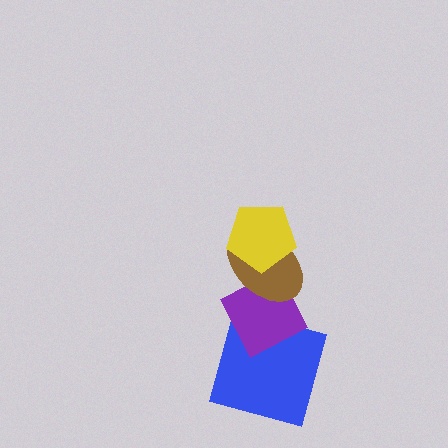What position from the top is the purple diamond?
The purple diamond is 3rd from the top.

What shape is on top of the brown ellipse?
The yellow pentagon is on top of the brown ellipse.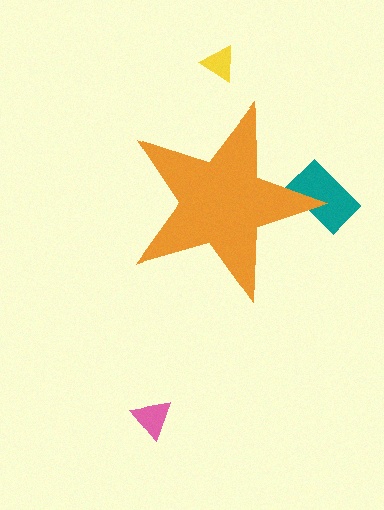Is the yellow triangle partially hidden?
No, the yellow triangle is fully visible.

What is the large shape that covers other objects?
An orange star.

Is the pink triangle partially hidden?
No, the pink triangle is fully visible.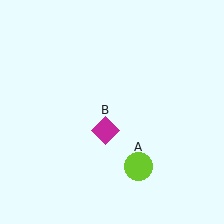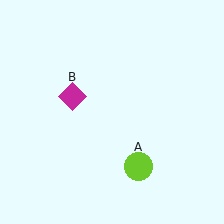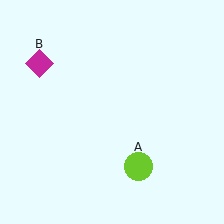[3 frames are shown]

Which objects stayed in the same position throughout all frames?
Lime circle (object A) remained stationary.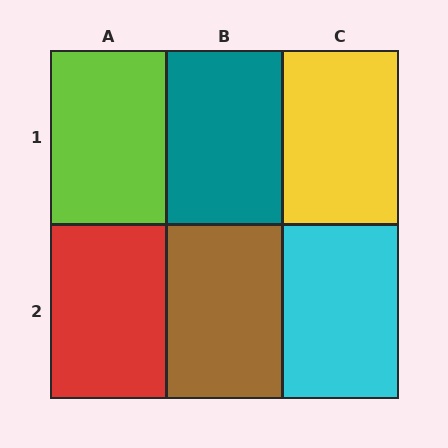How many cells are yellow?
1 cell is yellow.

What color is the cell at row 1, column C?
Yellow.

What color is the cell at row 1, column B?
Teal.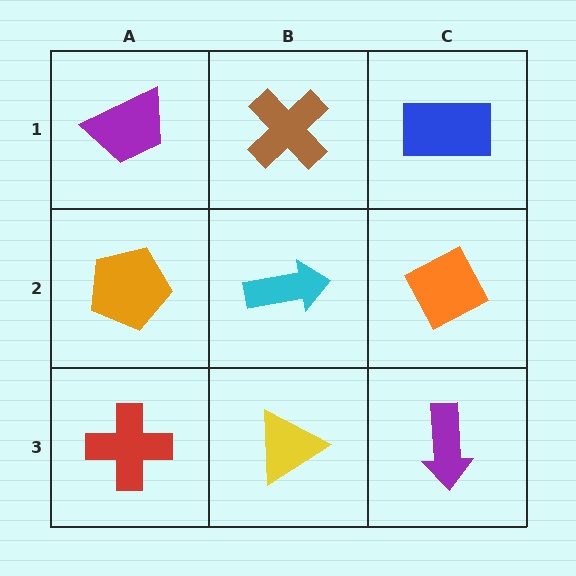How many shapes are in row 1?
3 shapes.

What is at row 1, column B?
A brown cross.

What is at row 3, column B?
A yellow triangle.